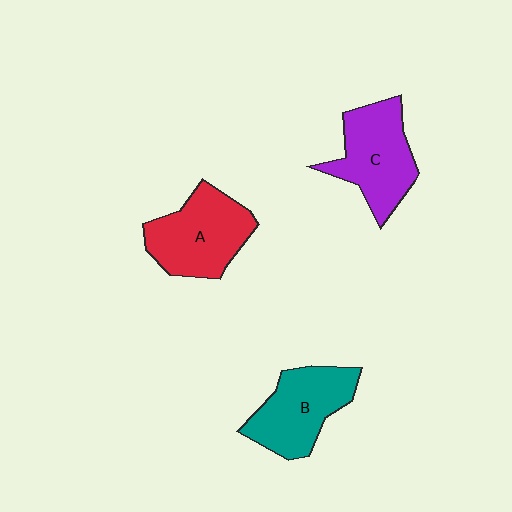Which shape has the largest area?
Shape A (red).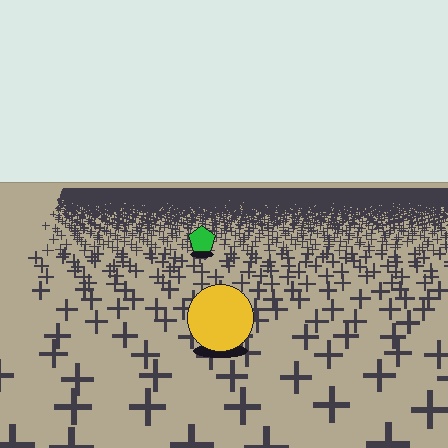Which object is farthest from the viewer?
The green pentagon is farthest from the viewer. It appears smaller and the ground texture around it is denser.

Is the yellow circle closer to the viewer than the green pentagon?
Yes. The yellow circle is closer — you can tell from the texture gradient: the ground texture is coarser near it.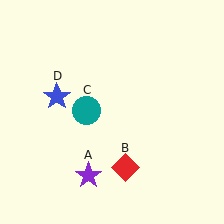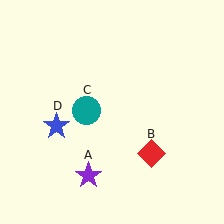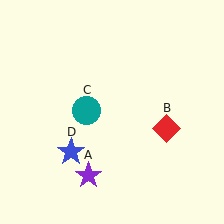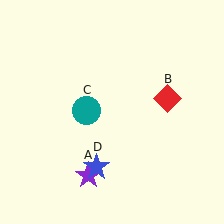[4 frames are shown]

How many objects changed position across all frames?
2 objects changed position: red diamond (object B), blue star (object D).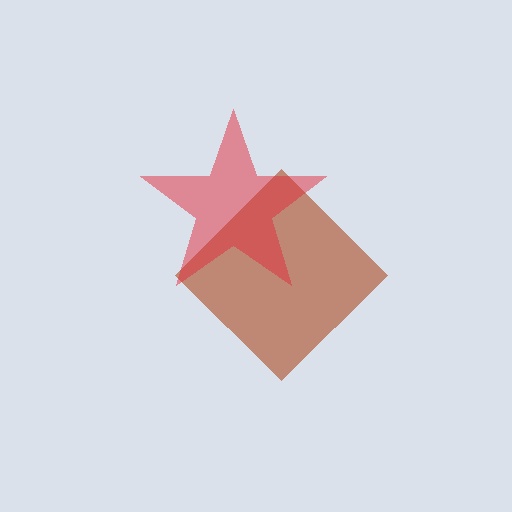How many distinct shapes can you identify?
There are 2 distinct shapes: a brown diamond, a red star.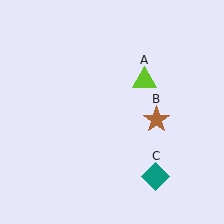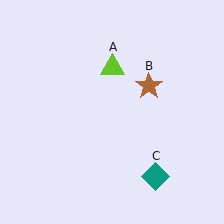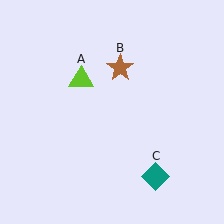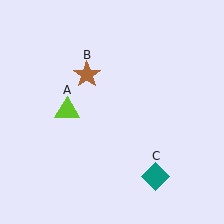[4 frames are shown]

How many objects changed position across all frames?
2 objects changed position: lime triangle (object A), brown star (object B).